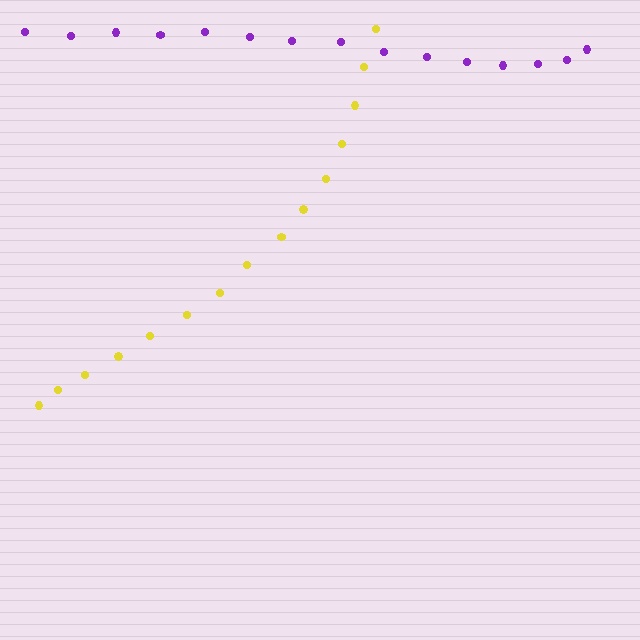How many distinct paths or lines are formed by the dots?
There are 2 distinct paths.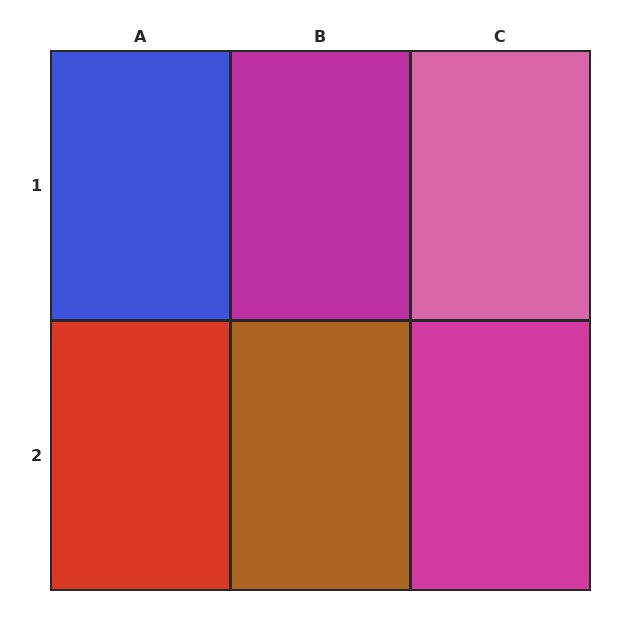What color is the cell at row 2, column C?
Magenta.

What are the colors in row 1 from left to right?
Blue, magenta, pink.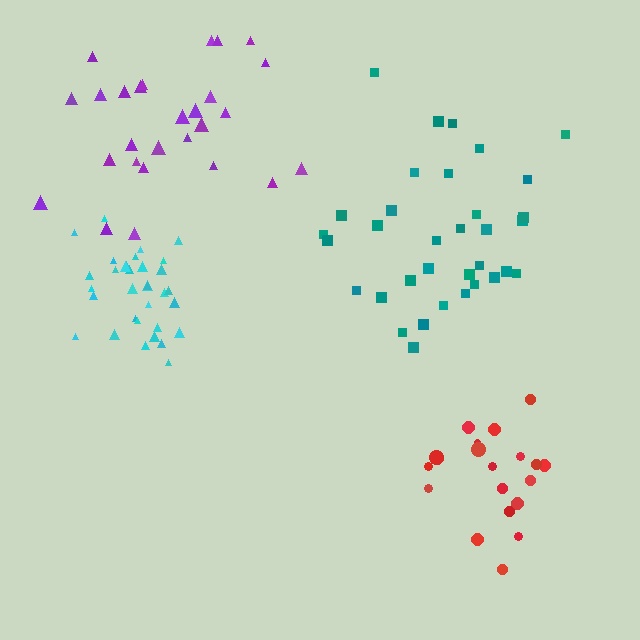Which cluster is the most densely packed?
Cyan.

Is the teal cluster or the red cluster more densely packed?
Red.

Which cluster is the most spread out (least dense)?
Purple.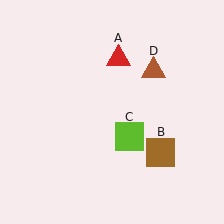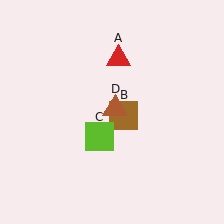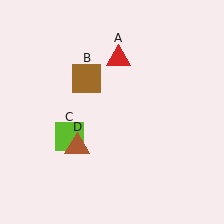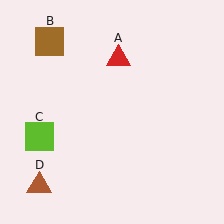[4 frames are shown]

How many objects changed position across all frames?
3 objects changed position: brown square (object B), lime square (object C), brown triangle (object D).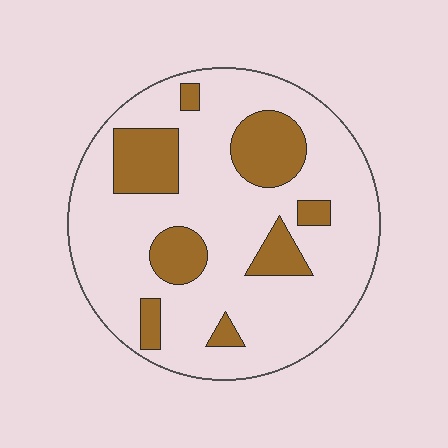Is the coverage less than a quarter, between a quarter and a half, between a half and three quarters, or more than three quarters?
Less than a quarter.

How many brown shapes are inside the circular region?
8.